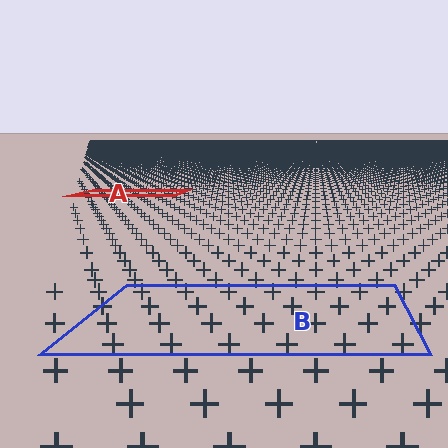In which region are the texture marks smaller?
The texture marks are smaller in region A, because it is farther away.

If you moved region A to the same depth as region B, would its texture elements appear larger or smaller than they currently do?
They would appear larger. At a closer depth, the same texture elements are projected at a bigger on-screen size.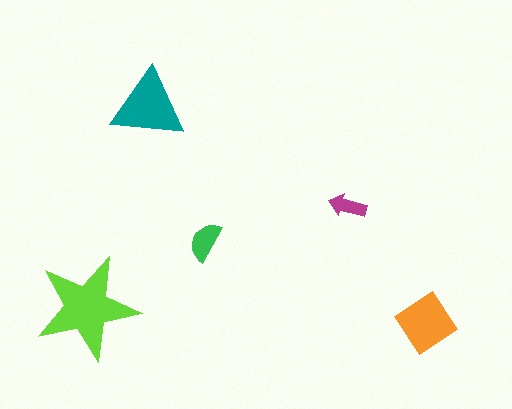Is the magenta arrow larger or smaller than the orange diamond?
Smaller.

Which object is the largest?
The lime star.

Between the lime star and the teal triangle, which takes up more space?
The lime star.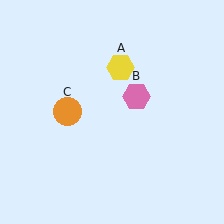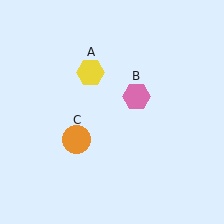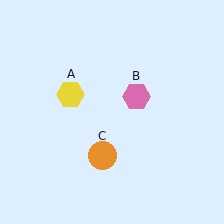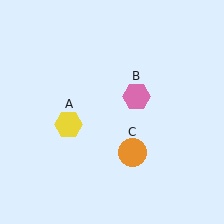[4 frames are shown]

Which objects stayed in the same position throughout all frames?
Pink hexagon (object B) remained stationary.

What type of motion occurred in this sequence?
The yellow hexagon (object A), orange circle (object C) rotated counterclockwise around the center of the scene.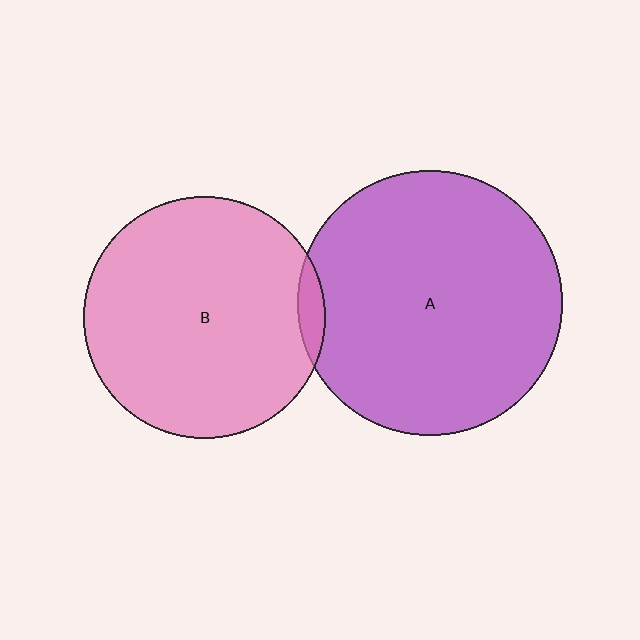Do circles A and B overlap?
Yes.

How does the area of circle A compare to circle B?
Approximately 1.2 times.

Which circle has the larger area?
Circle A (purple).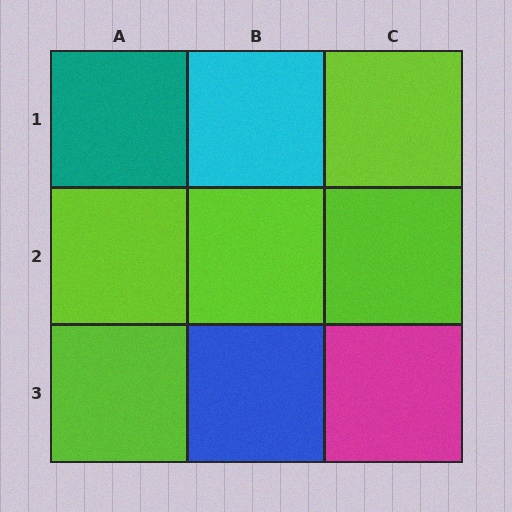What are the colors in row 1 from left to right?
Teal, cyan, lime.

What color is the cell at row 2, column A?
Lime.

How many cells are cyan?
1 cell is cyan.